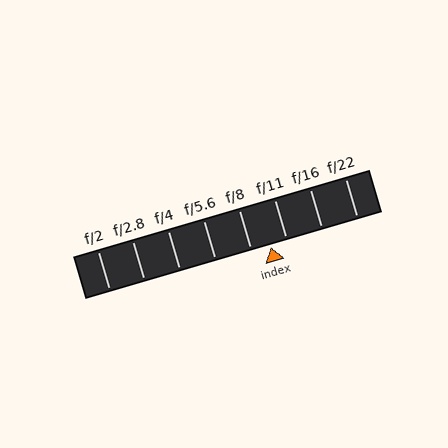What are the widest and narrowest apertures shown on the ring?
The widest aperture shown is f/2 and the narrowest is f/22.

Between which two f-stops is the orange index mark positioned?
The index mark is between f/8 and f/11.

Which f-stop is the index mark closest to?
The index mark is closest to f/11.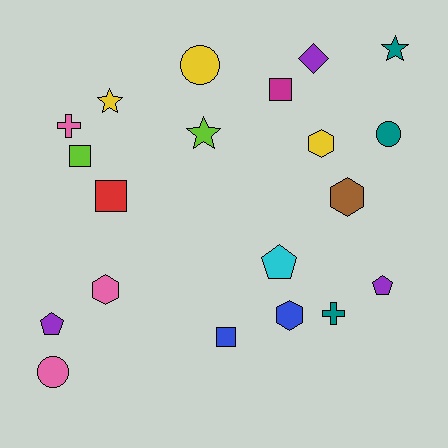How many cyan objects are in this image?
There is 1 cyan object.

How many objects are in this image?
There are 20 objects.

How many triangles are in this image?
There are no triangles.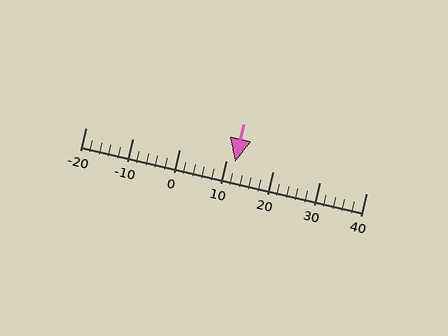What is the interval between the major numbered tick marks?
The major tick marks are spaced 10 units apart.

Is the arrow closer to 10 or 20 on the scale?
The arrow is closer to 10.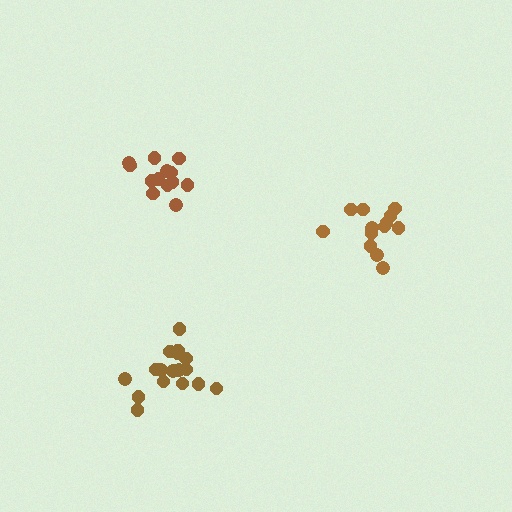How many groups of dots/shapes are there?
There are 3 groups.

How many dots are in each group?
Group 1: 13 dots, Group 2: 13 dots, Group 3: 17 dots (43 total).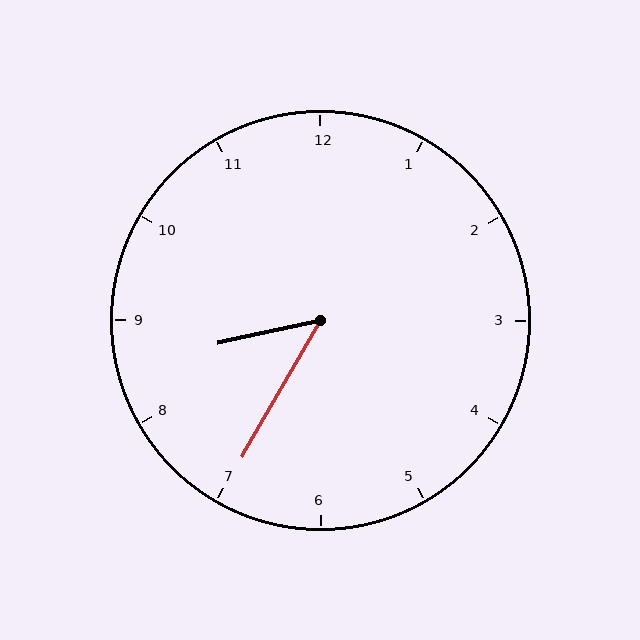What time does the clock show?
8:35.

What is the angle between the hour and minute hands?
Approximately 48 degrees.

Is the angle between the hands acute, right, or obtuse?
It is acute.